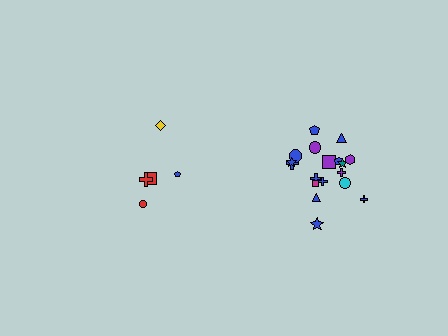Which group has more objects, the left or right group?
The right group.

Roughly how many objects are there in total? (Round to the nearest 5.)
Roughly 25 objects in total.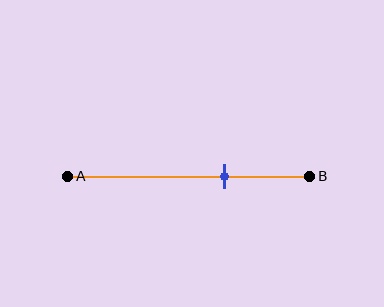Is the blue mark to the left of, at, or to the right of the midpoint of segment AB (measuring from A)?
The blue mark is to the right of the midpoint of segment AB.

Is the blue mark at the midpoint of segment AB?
No, the mark is at about 65% from A, not at the 50% midpoint.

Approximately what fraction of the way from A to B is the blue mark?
The blue mark is approximately 65% of the way from A to B.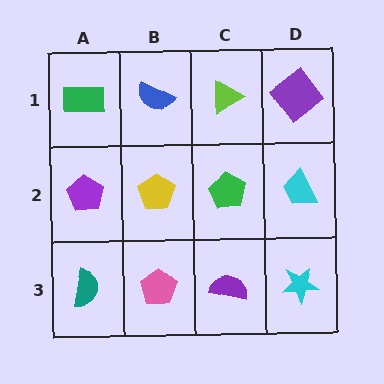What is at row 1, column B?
A blue semicircle.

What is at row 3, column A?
A teal semicircle.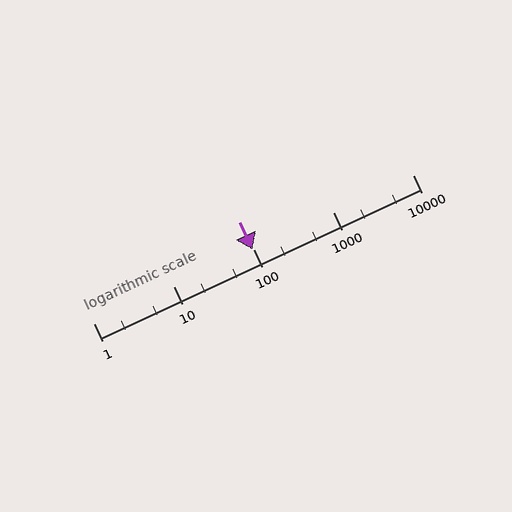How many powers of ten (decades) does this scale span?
The scale spans 4 decades, from 1 to 10000.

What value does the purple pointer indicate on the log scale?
The pointer indicates approximately 99.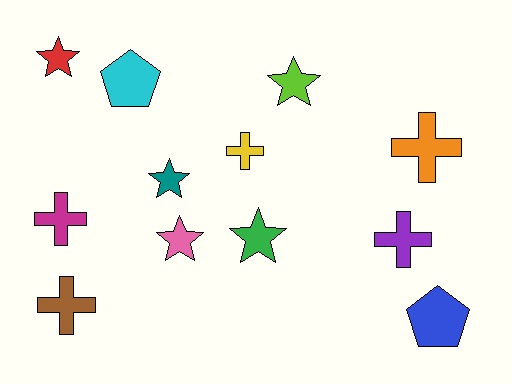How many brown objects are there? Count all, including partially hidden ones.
There is 1 brown object.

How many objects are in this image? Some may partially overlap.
There are 12 objects.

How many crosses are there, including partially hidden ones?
There are 5 crosses.